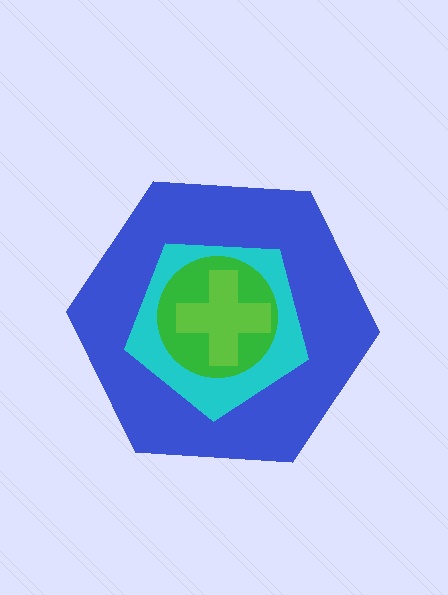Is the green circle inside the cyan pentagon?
Yes.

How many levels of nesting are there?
4.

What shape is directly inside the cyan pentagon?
The green circle.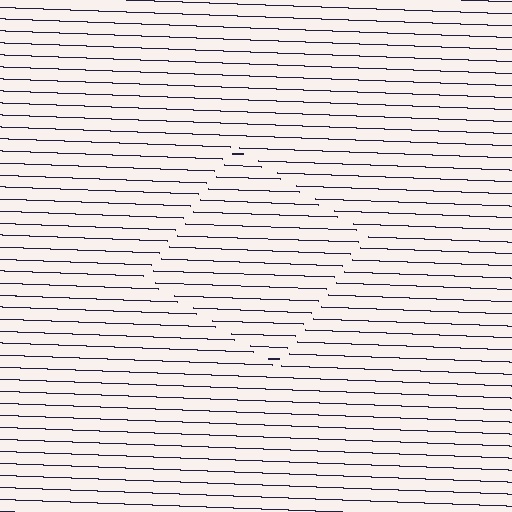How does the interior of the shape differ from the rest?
The interior of the shape contains the same grating, shifted by half a period — the contour is defined by the phase discontinuity where line-ends from the inner and outer gratings abut.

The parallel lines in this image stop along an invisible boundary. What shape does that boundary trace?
An illusory square. The interior of the shape contains the same grating, shifted by half a period — the contour is defined by the phase discontinuity where line-ends from the inner and outer gratings abut.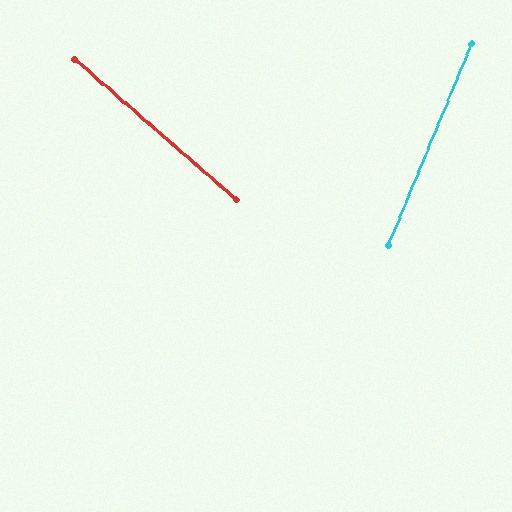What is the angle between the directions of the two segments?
Approximately 71 degrees.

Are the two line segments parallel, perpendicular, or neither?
Neither parallel nor perpendicular — they differ by about 71°.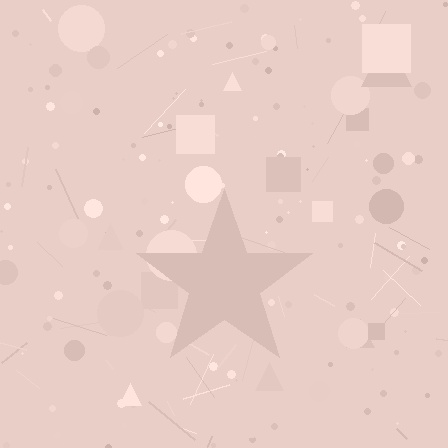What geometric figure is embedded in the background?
A star is embedded in the background.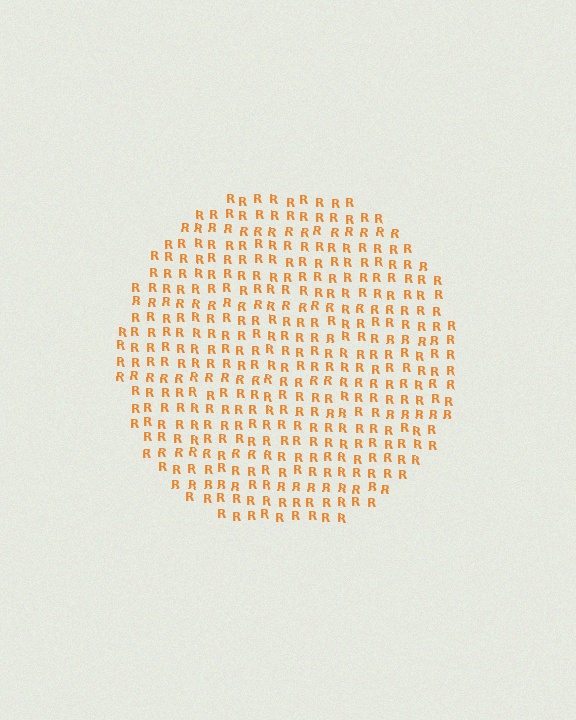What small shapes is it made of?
It is made of small letter R's.